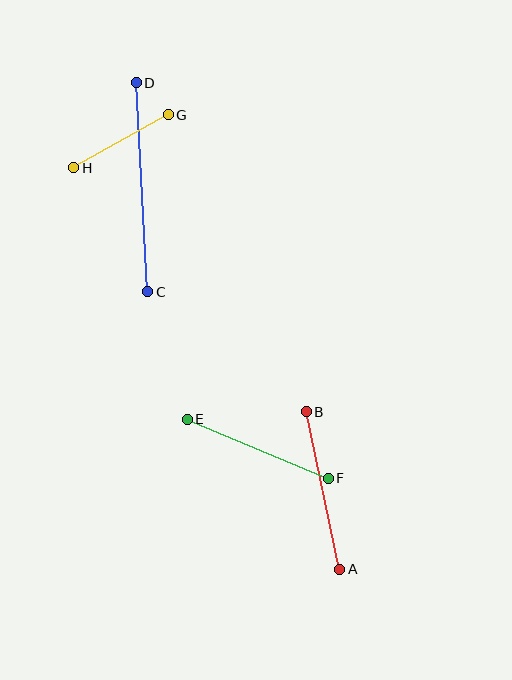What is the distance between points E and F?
The distance is approximately 153 pixels.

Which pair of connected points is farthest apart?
Points C and D are farthest apart.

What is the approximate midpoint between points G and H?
The midpoint is at approximately (121, 141) pixels.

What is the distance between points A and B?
The distance is approximately 161 pixels.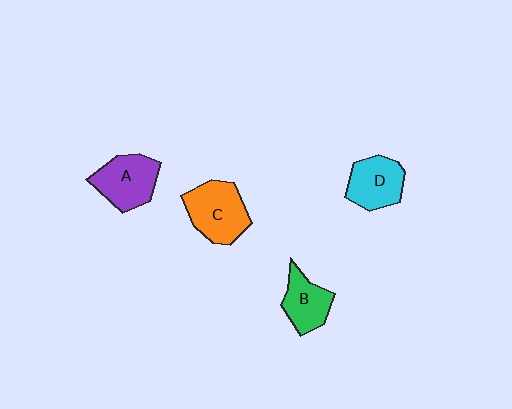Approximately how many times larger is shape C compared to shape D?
Approximately 1.2 times.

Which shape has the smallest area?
Shape B (green).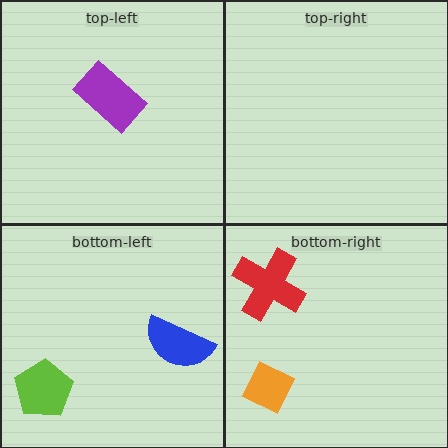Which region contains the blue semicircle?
The bottom-left region.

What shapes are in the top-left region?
The purple rectangle.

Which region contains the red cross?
The bottom-right region.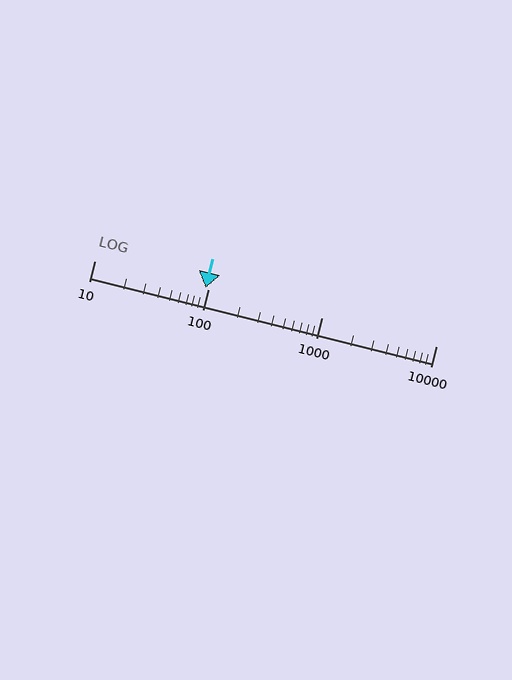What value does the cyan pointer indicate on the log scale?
The pointer indicates approximately 95.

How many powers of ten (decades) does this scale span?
The scale spans 3 decades, from 10 to 10000.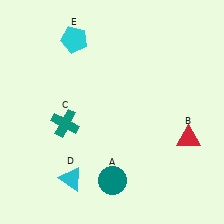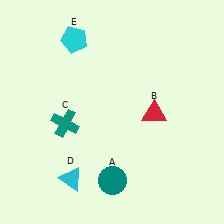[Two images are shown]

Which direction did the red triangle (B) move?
The red triangle (B) moved left.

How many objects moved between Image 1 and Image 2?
1 object moved between the two images.